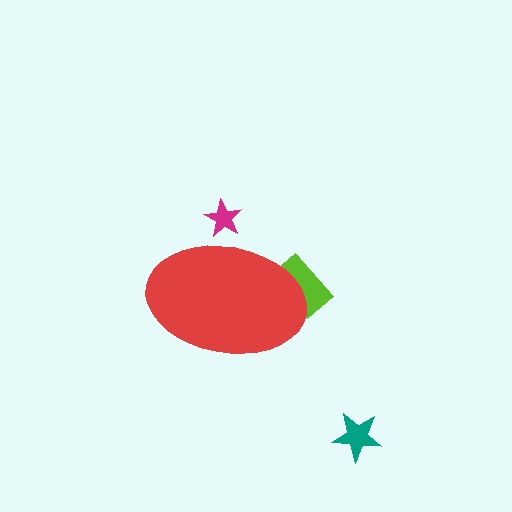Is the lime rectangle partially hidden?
Yes, the lime rectangle is partially hidden behind the red ellipse.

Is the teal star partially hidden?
No, the teal star is fully visible.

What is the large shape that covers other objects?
A red ellipse.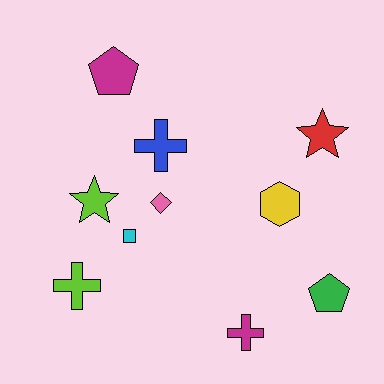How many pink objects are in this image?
There is 1 pink object.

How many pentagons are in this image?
There are 2 pentagons.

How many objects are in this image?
There are 10 objects.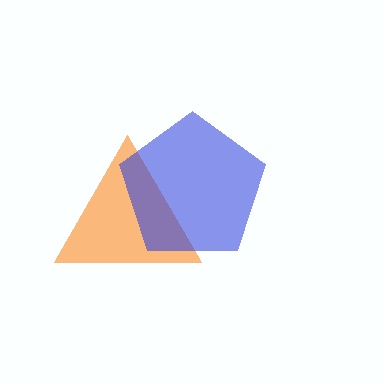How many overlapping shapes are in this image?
There are 2 overlapping shapes in the image.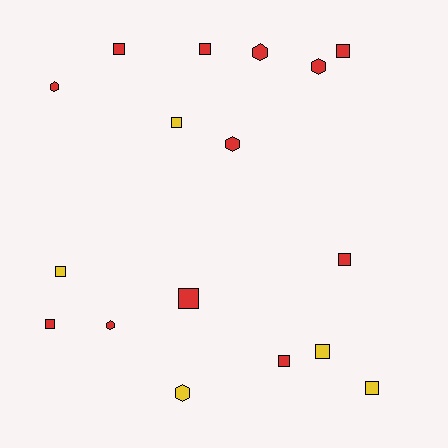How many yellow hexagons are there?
There is 1 yellow hexagon.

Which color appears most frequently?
Red, with 12 objects.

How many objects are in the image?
There are 17 objects.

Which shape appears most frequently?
Square, with 11 objects.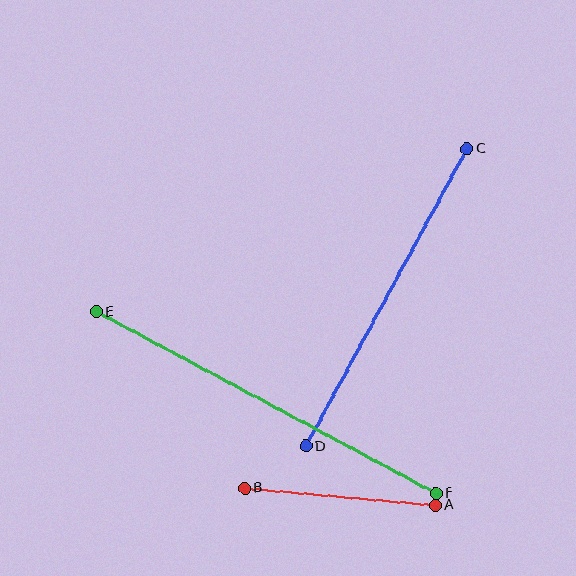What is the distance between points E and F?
The distance is approximately 385 pixels.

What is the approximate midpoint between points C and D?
The midpoint is at approximately (386, 297) pixels.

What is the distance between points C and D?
The distance is approximately 338 pixels.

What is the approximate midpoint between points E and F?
The midpoint is at approximately (266, 402) pixels.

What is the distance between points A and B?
The distance is approximately 192 pixels.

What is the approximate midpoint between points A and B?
The midpoint is at approximately (340, 497) pixels.